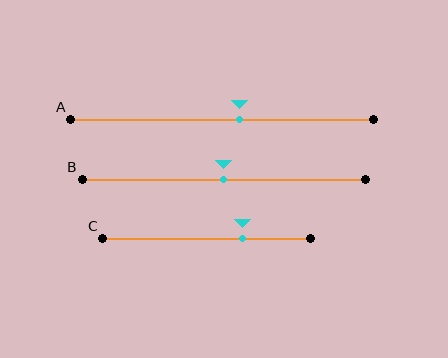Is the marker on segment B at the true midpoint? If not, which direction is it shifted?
Yes, the marker on segment B is at the true midpoint.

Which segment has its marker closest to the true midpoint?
Segment B has its marker closest to the true midpoint.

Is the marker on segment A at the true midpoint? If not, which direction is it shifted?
No, the marker on segment A is shifted to the right by about 6% of the segment length.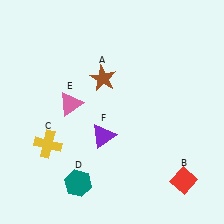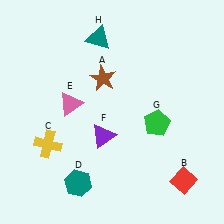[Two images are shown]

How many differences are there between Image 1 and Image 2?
There are 2 differences between the two images.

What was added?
A green pentagon (G), a teal triangle (H) were added in Image 2.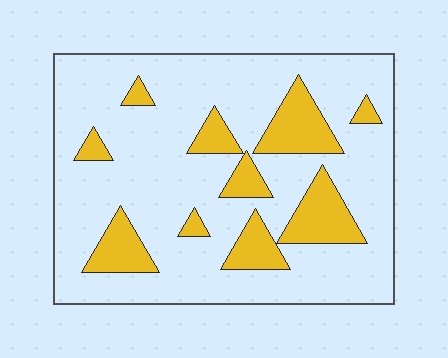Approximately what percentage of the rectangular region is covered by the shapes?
Approximately 20%.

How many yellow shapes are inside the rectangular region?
10.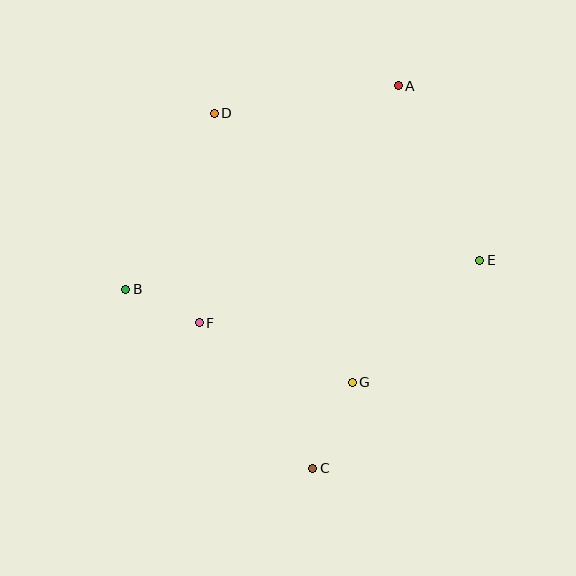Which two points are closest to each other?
Points B and F are closest to each other.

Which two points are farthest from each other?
Points A and C are farthest from each other.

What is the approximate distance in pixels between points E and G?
The distance between E and G is approximately 177 pixels.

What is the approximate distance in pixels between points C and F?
The distance between C and F is approximately 184 pixels.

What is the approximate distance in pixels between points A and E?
The distance between A and E is approximately 192 pixels.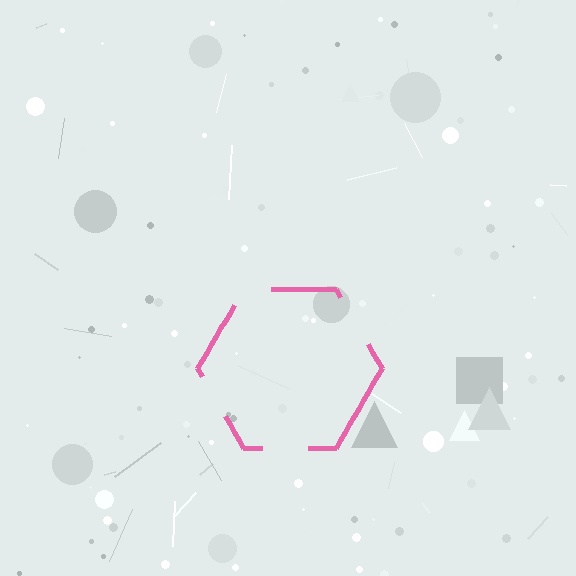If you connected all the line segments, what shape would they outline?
They would outline a hexagon.